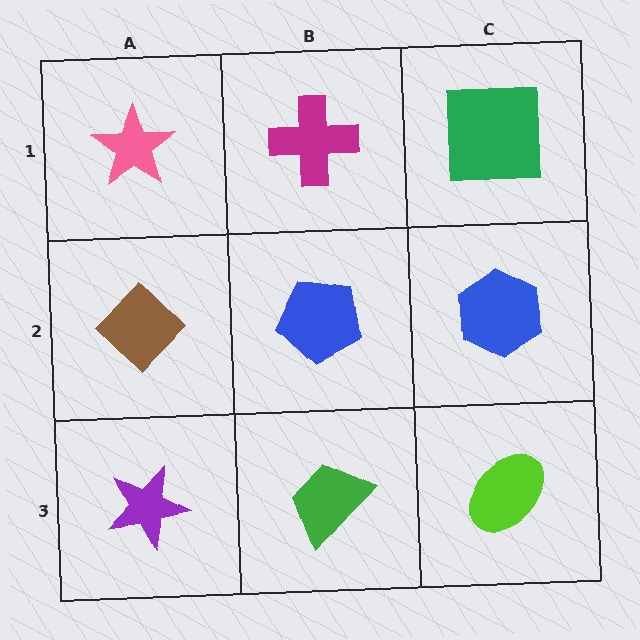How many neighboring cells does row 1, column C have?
2.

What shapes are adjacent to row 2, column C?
A green square (row 1, column C), a lime ellipse (row 3, column C), a blue pentagon (row 2, column B).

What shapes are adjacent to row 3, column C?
A blue hexagon (row 2, column C), a green trapezoid (row 3, column B).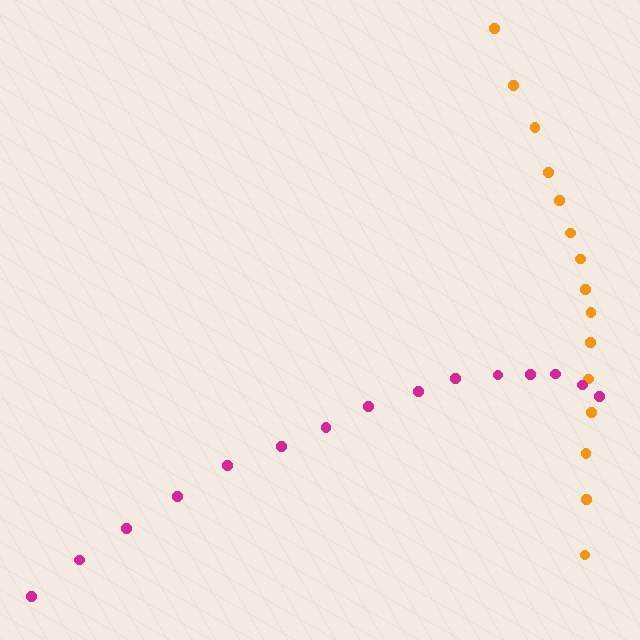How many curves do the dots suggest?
There are 2 distinct paths.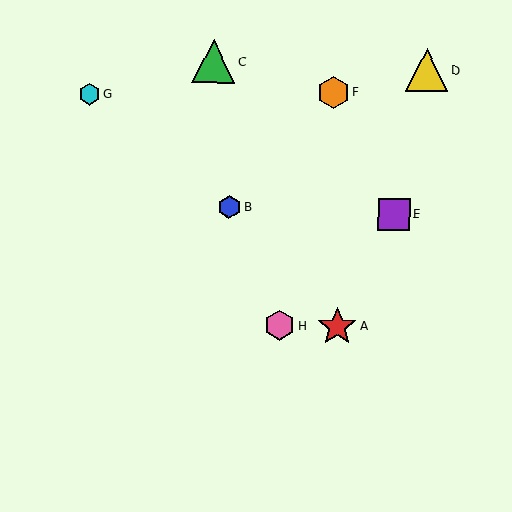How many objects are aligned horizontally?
2 objects (A, H) are aligned horizontally.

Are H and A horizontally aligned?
Yes, both are at y≈326.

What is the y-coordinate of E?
Object E is at y≈214.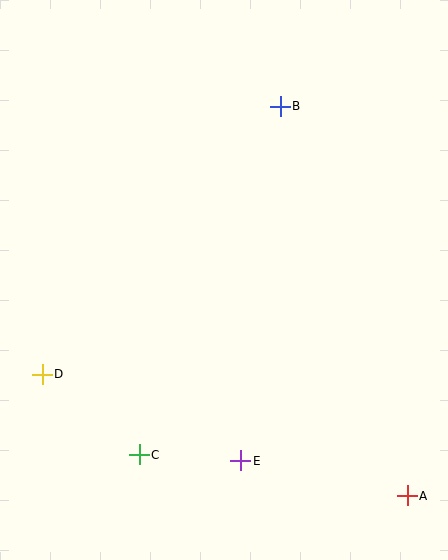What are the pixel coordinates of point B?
Point B is at (280, 106).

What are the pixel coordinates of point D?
Point D is at (42, 374).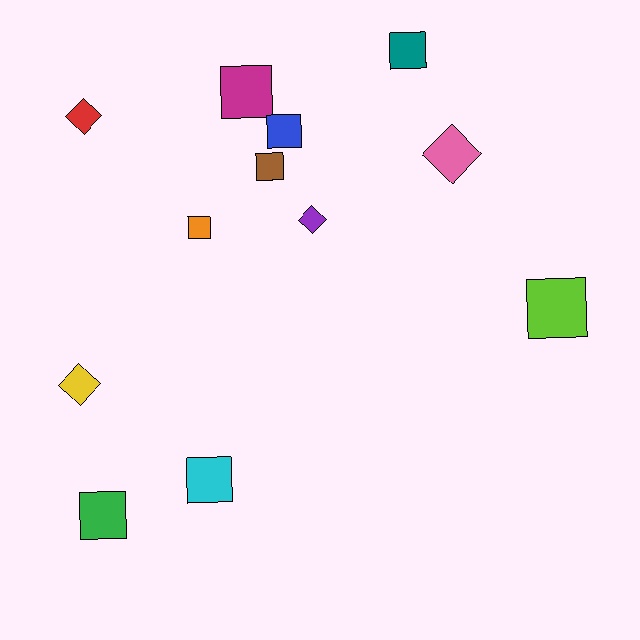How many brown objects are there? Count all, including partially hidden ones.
There is 1 brown object.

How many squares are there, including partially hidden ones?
There are 8 squares.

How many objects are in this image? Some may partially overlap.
There are 12 objects.